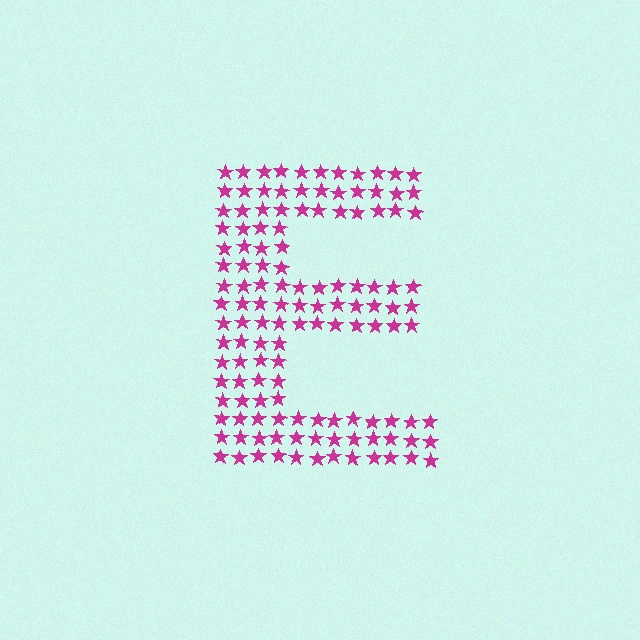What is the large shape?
The large shape is the letter E.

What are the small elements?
The small elements are stars.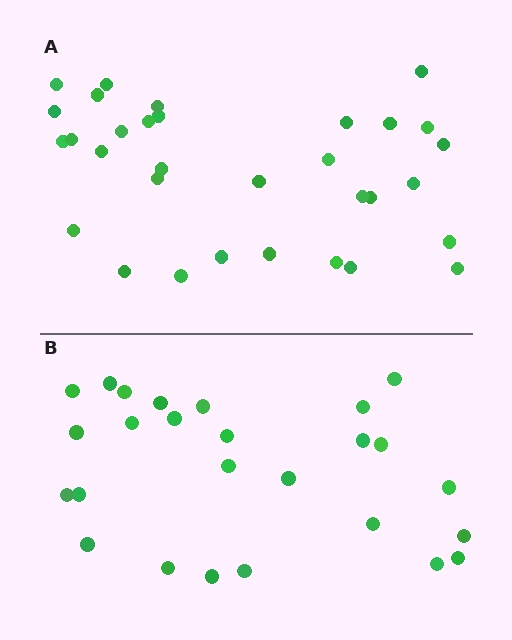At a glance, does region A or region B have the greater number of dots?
Region A (the top region) has more dots.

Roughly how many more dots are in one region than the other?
Region A has about 6 more dots than region B.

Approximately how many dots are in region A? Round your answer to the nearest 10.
About 30 dots. (The exact count is 32, which rounds to 30.)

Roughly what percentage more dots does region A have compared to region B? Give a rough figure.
About 25% more.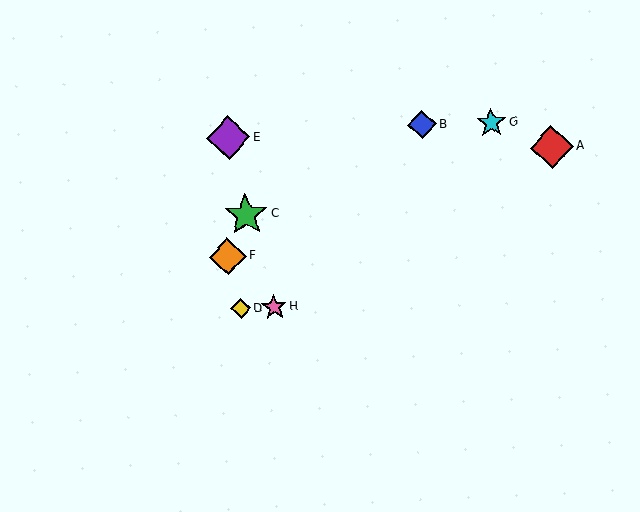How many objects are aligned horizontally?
2 objects (D, H) are aligned horizontally.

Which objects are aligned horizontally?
Objects D, H are aligned horizontally.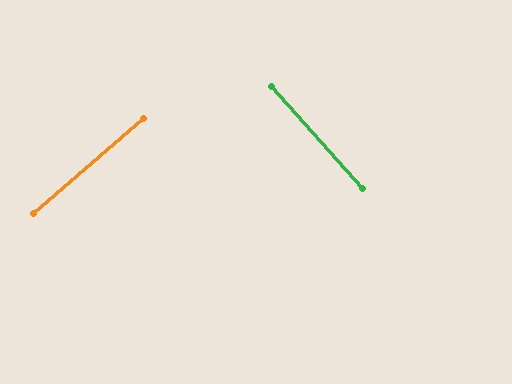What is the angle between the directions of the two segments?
Approximately 90 degrees.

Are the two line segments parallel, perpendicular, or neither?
Perpendicular — they meet at approximately 90°.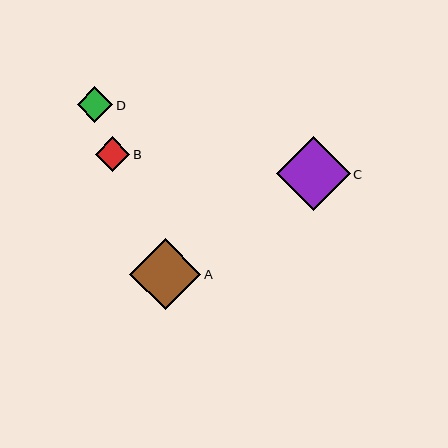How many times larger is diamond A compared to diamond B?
Diamond A is approximately 2.1 times the size of diamond B.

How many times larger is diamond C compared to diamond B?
Diamond C is approximately 2.1 times the size of diamond B.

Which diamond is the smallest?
Diamond B is the smallest with a size of approximately 34 pixels.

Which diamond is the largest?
Diamond C is the largest with a size of approximately 74 pixels.